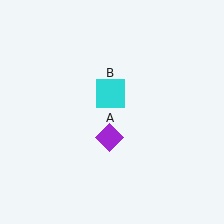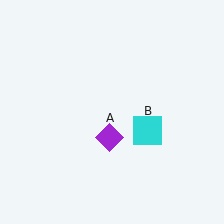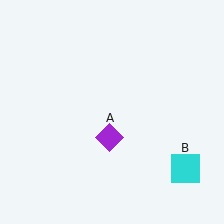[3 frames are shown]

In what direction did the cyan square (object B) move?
The cyan square (object B) moved down and to the right.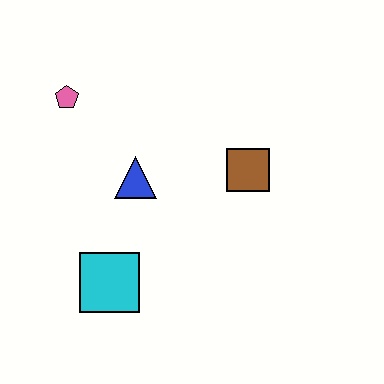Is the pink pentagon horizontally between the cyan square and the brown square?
No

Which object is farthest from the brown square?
The pink pentagon is farthest from the brown square.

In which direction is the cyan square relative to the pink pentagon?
The cyan square is below the pink pentagon.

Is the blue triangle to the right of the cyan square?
Yes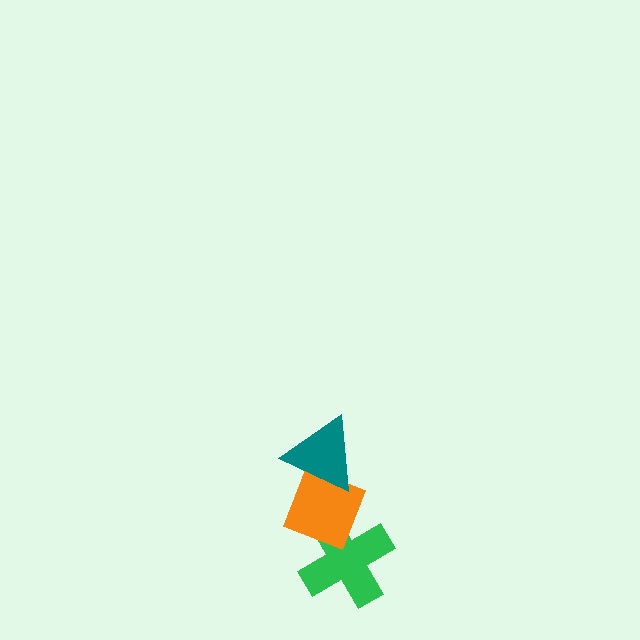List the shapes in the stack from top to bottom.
From top to bottom: the teal triangle, the orange diamond, the green cross.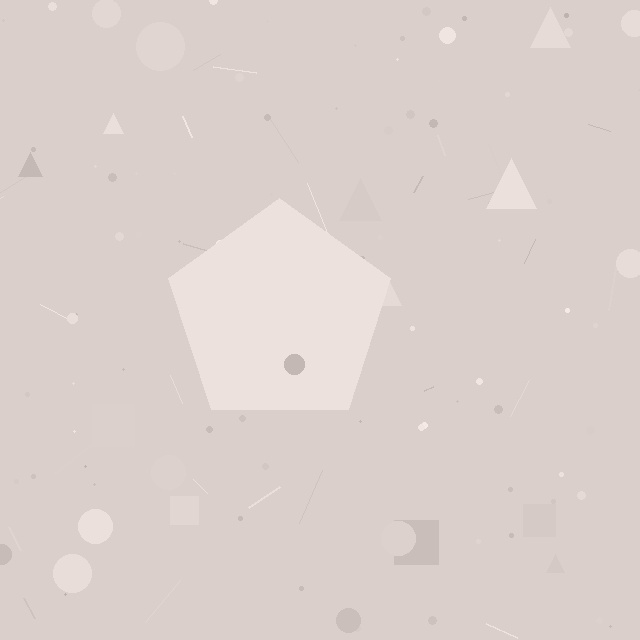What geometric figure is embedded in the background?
A pentagon is embedded in the background.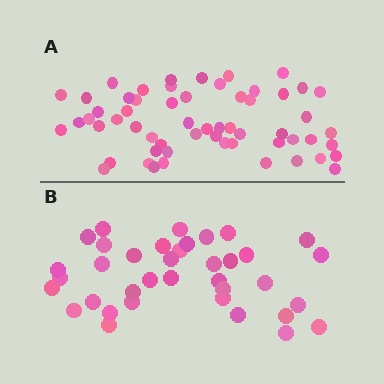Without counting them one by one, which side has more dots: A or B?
Region A (the top region) has more dots.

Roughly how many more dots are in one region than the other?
Region A has approximately 20 more dots than region B.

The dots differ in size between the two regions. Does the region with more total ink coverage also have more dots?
No. Region B has more total ink coverage because its dots are larger, but region A actually contains more individual dots. Total area can be misleading — the number of items is what matters here.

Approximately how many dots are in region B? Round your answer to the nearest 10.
About 40 dots. (The exact count is 37, which rounds to 40.)